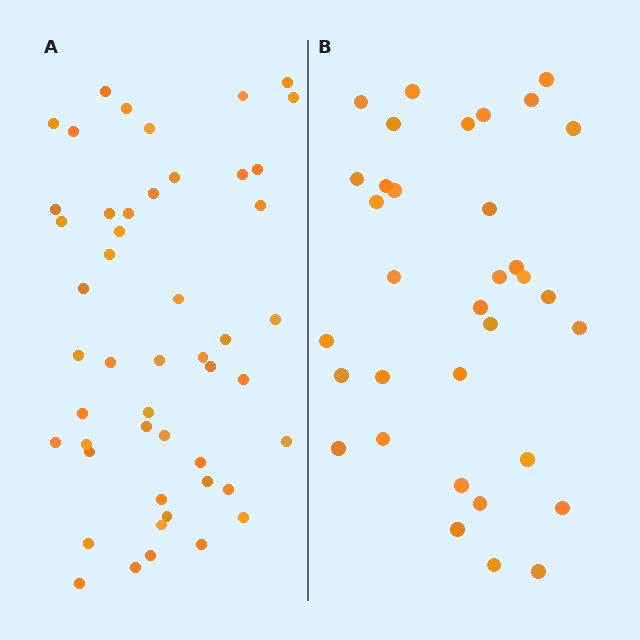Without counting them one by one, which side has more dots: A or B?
Region A (the left region) has more dots.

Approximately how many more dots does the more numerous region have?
Region A has approximately 15 more dots than region B.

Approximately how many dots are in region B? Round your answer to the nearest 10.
About 30 dots. (The exact count is 34, which rounds to 30.)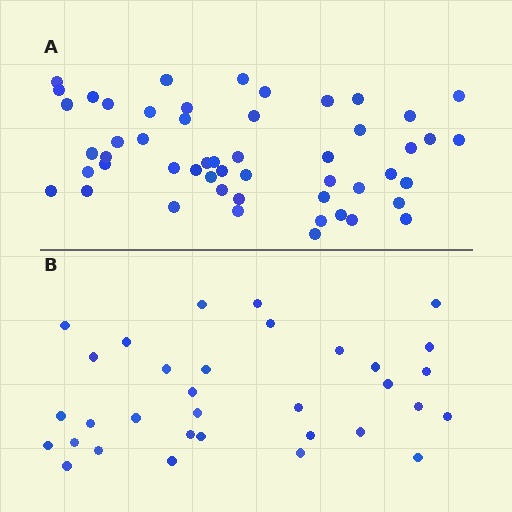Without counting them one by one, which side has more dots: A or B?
Region A (the top region) has more dots.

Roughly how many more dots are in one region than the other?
Region A has approximately 20 more dots than region B.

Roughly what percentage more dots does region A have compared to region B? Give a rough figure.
About 60% more.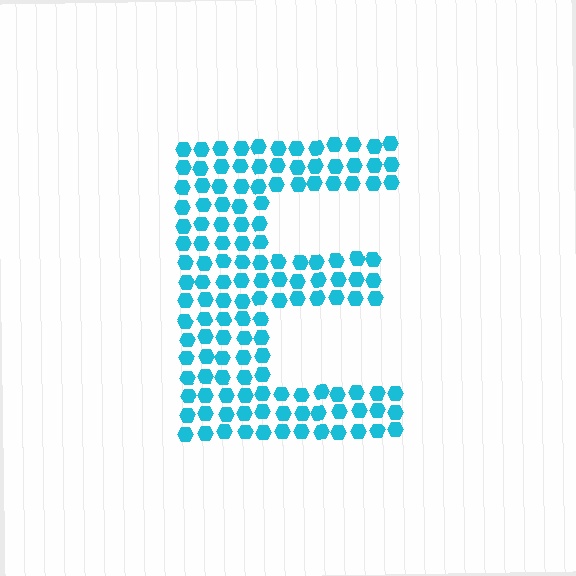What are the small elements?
The small elements are hexagons.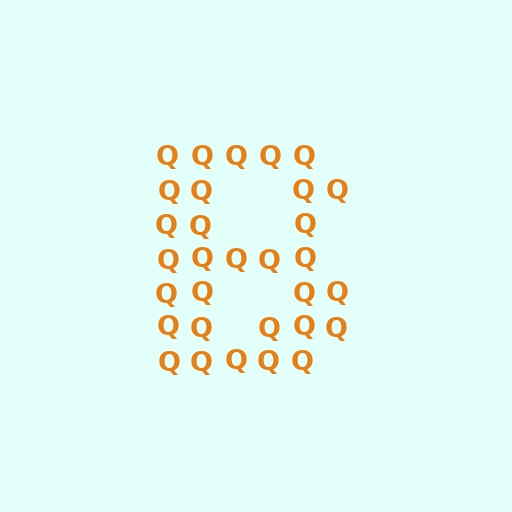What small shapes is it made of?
It is made of small letter Q's.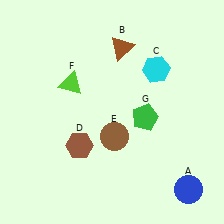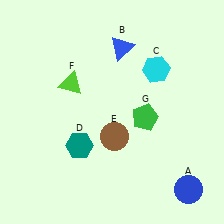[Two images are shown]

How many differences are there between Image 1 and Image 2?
There are 2 differences between the two images.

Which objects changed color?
B changed from brown to blue. D changed from brown to teal.